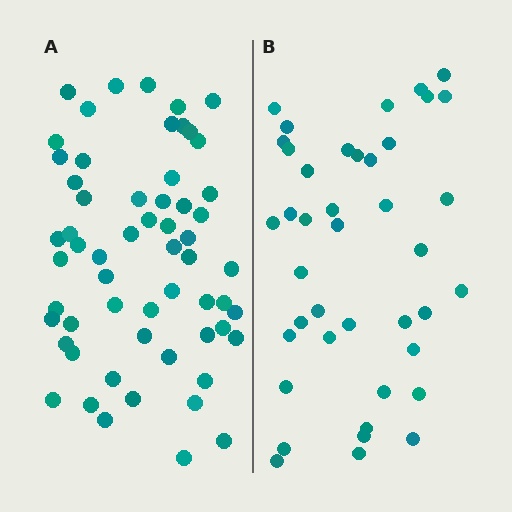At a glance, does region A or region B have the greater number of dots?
Region A (the left region) has more dots.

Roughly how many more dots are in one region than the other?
Region A has approximately 20 more dots than region B.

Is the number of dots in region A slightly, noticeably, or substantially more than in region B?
Region A has noticeably more, but not dramatically so. The ratio is roughly 1.4 to 1.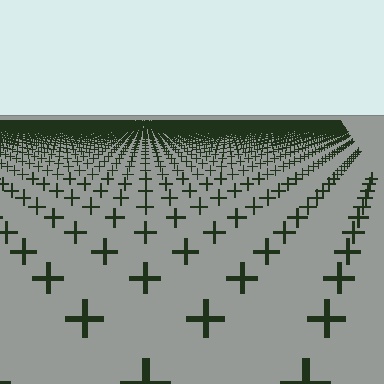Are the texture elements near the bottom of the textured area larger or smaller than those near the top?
Larger. Near the bottom, elements are closer to the viewer and appear at a bigger on-screen size.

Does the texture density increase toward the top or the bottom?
Density increases toward the top.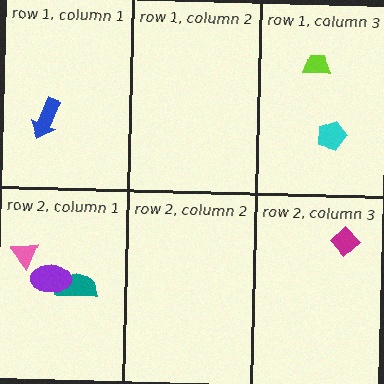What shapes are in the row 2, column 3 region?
The magenta diamond.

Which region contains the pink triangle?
The row 2, column 1 region.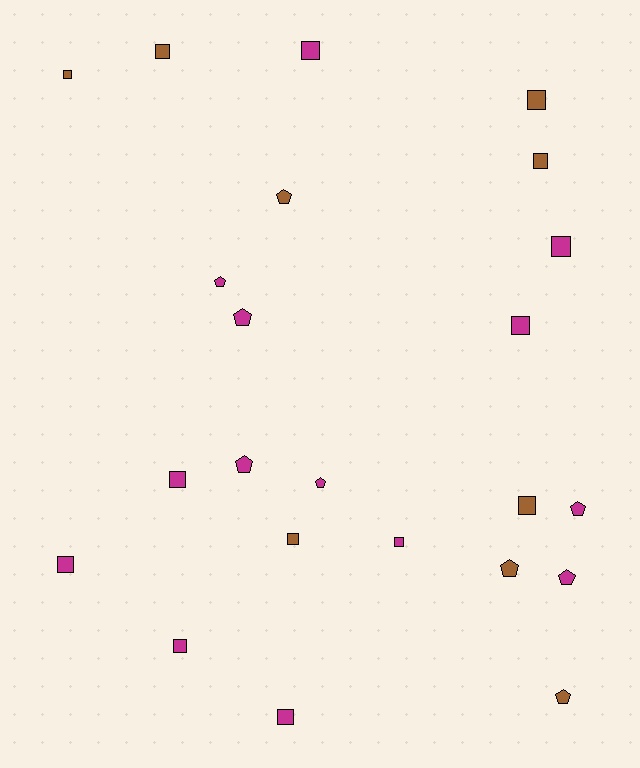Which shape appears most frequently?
Square, with 14 objects.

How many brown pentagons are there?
There are 3 brown pentagons.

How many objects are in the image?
There are 23 objects.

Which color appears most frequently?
Magenta, with 14 objects.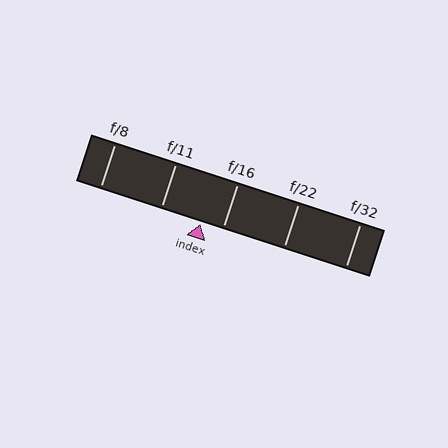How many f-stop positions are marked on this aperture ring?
There are 5 f-stop positions marked.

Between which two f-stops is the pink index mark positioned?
The index mark is between f/11 and f/16.